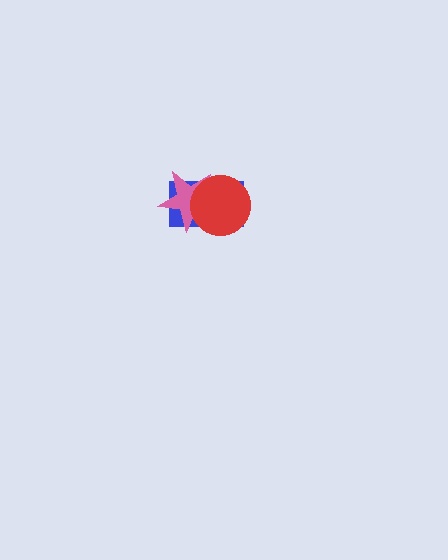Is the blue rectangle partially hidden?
Yes, it is partially covered by another shape.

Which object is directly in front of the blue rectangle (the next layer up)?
The pink star is directly in front of the blue rectangle.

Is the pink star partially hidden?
Yes, it is partially covered by another shape.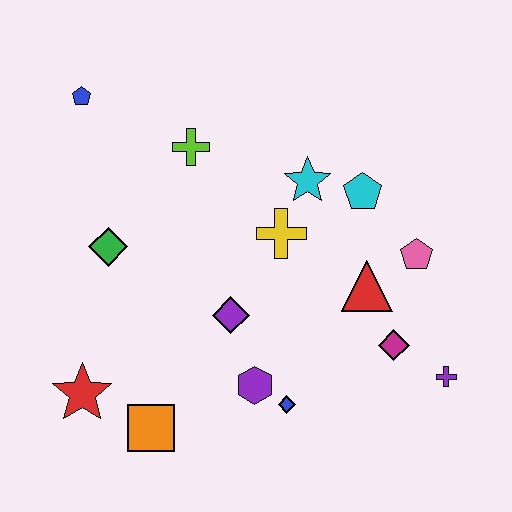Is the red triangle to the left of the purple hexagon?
No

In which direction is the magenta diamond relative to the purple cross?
The magenta diamond is to the left of the purple cross.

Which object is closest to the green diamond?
The lime cross is closest to the green diamond.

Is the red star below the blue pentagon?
Yes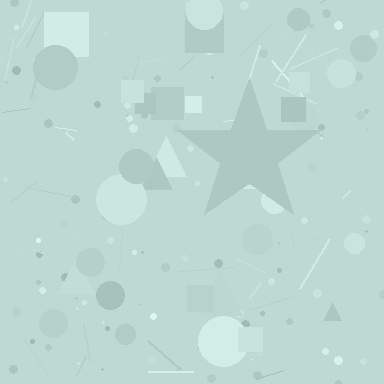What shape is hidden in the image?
A star is hidden in the image.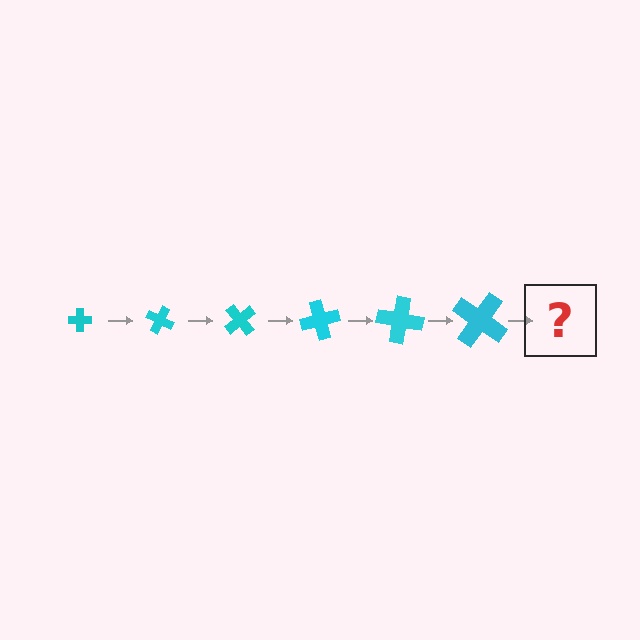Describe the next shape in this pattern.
It should be a cross, larger than the previous one and rotated 150 degrees from the start.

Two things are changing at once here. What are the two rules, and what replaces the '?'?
The two rules are that the cross grows larger each step and it rotates 25 degrees each step. The '?' should be a cross, larger than the previous one and rotated 150 degrees from the start.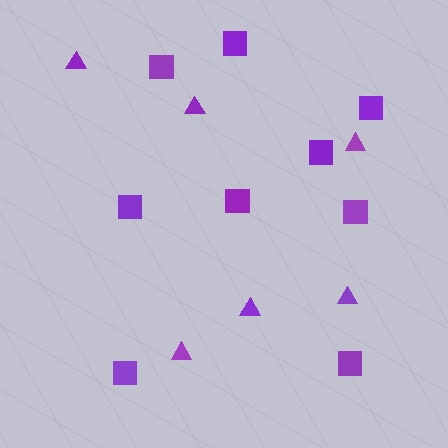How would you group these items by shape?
There are 2 groups: one group of triangles (6) and one group of squares (9).